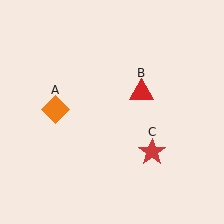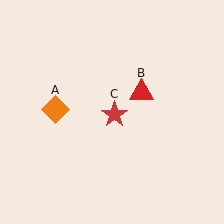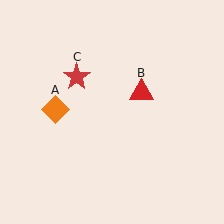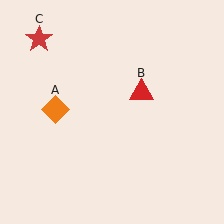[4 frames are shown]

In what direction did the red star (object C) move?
The red star (object C) moved up and to the left.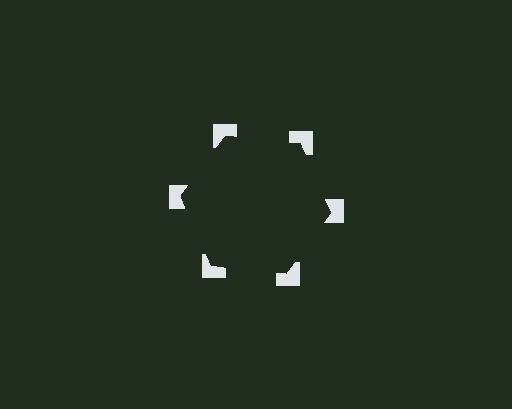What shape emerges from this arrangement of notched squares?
An illusory hexagon — its edges are inferred from the aligned wedge cuts in the notched squares, not physically drawn.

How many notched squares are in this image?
There are 6 — one at each vertex of the illusory hexagon.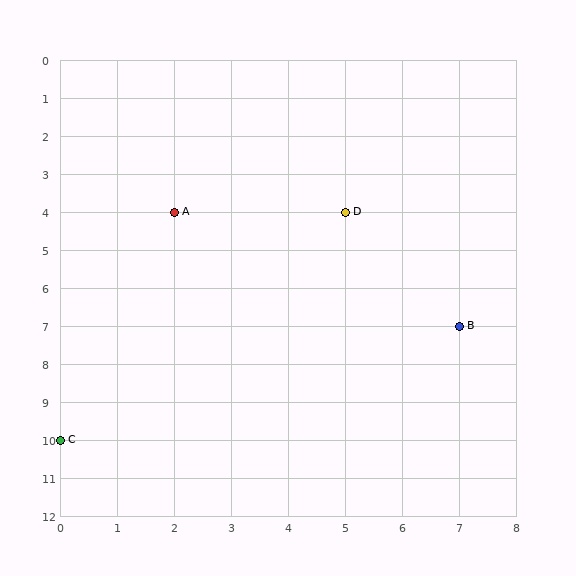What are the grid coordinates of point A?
Point A is at grid coordinates (2, 4).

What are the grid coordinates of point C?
Point C is at grid coordinates (0, 10).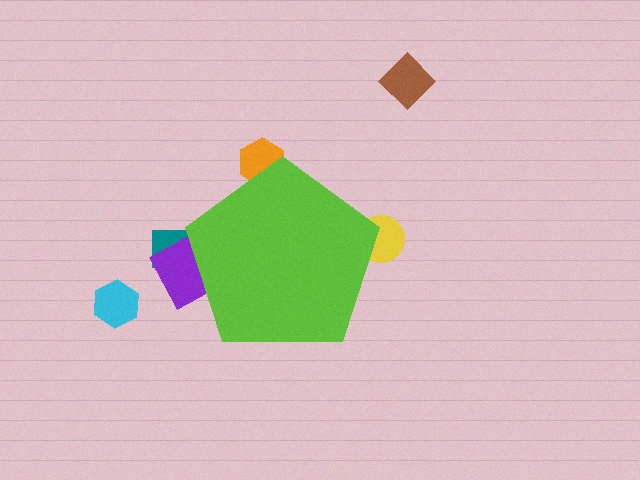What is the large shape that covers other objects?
A lime pentagon.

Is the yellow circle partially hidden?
Yes, the yellow circle is partially hidden behind the lime pentagon.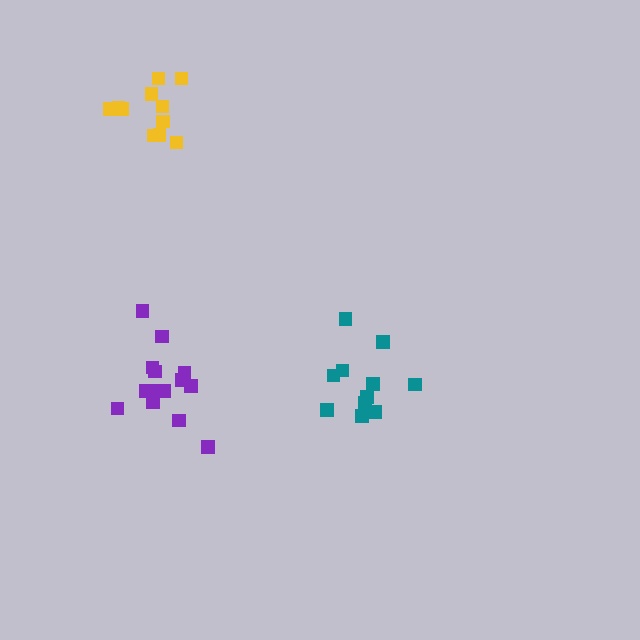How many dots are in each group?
Group 1: 11 dots, Group 2: 14 dots, Group 3: 11 dots (36 total).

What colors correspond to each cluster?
The clusters are colored: yellow, purple, teal.